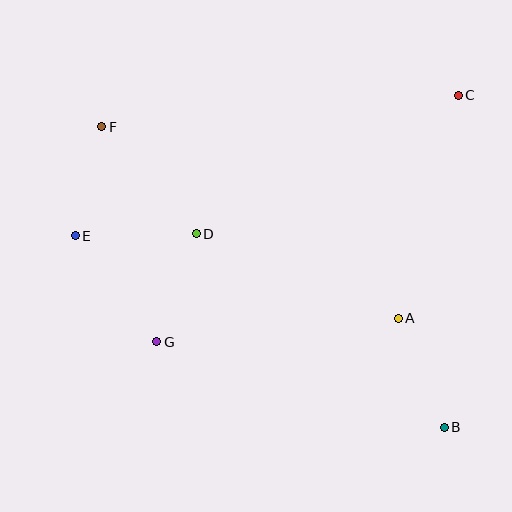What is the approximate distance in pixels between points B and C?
The distance between B and C is approximately 332 pixels.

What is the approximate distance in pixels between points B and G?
The distance between B and G is approximately 300 pixels.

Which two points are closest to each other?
Points E and F are closest to each other.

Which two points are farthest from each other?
Points B and F are farthest from each other.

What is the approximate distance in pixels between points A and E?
The distance between A and E is approximately 334 pixels.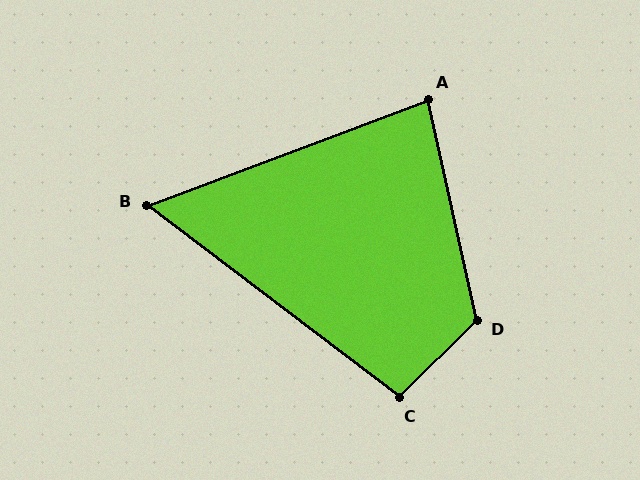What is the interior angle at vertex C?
Approximately 98 degrees (obtuse).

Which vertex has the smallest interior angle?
B, at approximately 58 degrees.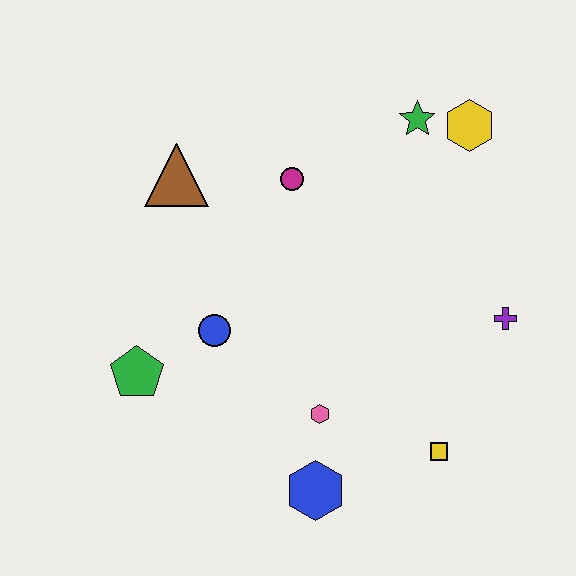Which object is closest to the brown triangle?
The magenta circle is closest to the brown triangle.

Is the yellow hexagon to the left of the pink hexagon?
No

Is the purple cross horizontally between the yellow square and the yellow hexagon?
No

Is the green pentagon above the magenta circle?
No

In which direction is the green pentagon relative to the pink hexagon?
The green pentagon is to the left of the pink hexagon.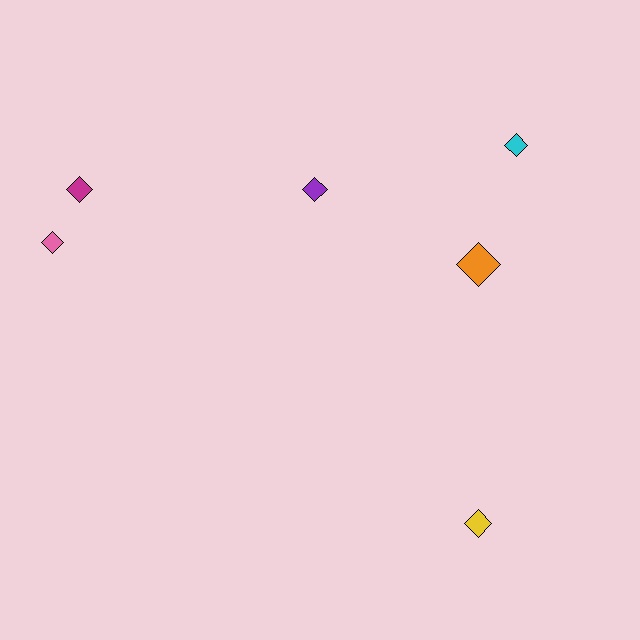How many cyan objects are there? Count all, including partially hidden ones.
There is 1 cyan object.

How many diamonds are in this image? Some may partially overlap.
There are 6 diamonds.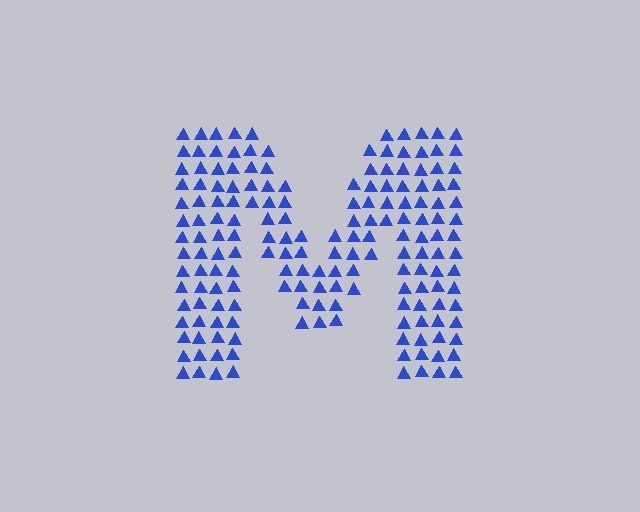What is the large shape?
The large shape is the letter M.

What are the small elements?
The small elements are triangles.